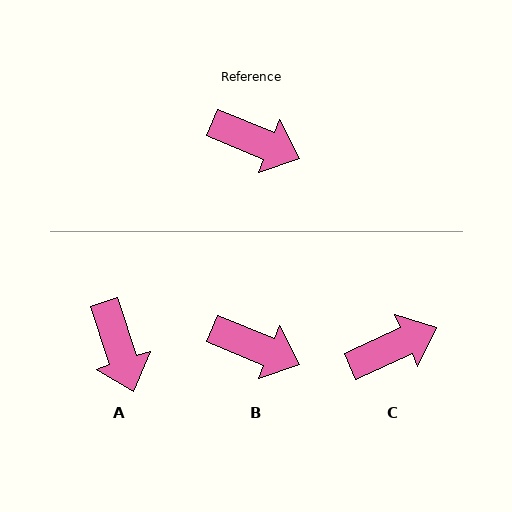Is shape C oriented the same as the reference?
No, it is off by about 46 degrees.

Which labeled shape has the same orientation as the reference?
B.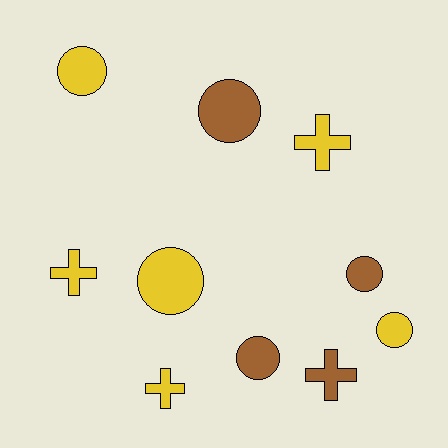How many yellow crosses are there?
There are 3 yellow crosses.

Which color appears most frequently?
Yellow, with 6 objects.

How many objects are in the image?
There are 10 objects.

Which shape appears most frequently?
Circle, with 6 objects.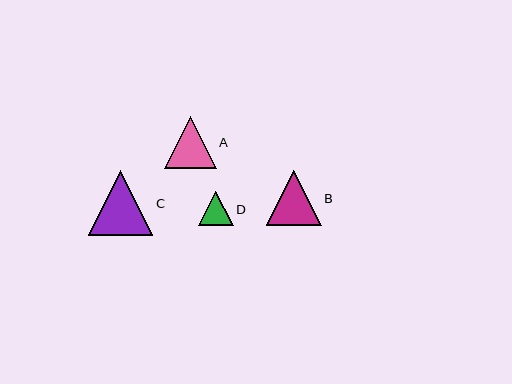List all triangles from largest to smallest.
From largest to smallest: C, B, A, D.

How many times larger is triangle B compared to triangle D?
Triangle B is approximately 1.6 times the size of triangle D.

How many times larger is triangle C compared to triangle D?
Triangle C is approximately 1.8 times the size of triangle D.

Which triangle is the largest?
Triangle C is the largest with a size of approximately 64 pixels.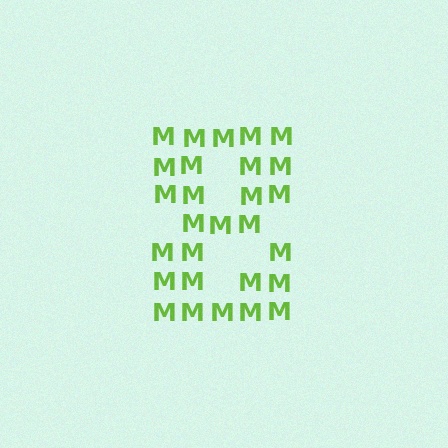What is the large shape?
The large shape is the digit 8.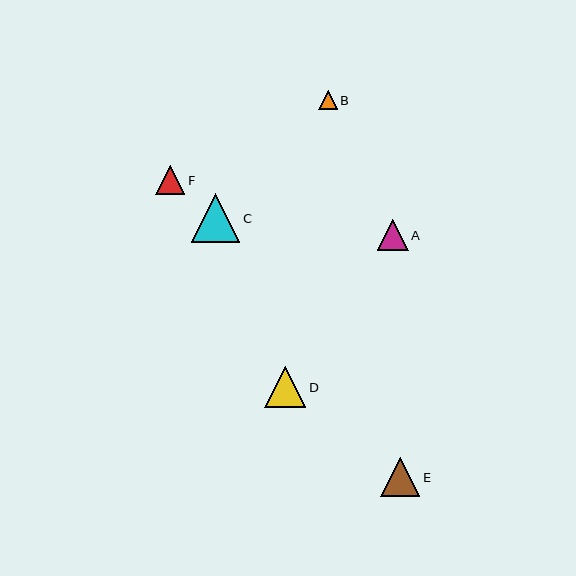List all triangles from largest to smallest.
From largest to smallest: C, D, E, A, F, B.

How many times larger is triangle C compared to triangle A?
Triangle C is approximately 1.6 times the size of triangle A.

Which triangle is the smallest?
Triangle B is the smallest with a size of approximately 19 pixels.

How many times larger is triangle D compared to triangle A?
Triangle D is approximately 1.4 times the size of triangle A.